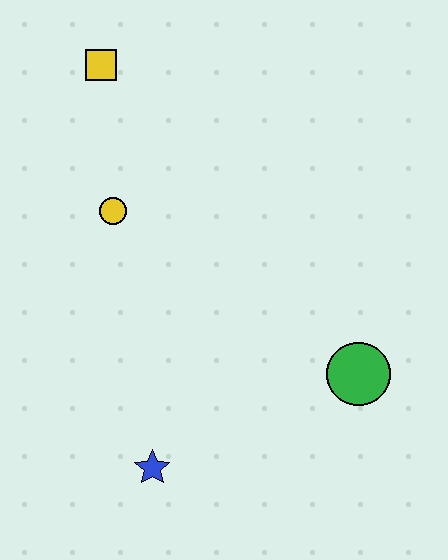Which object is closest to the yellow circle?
The yellow square is closest to the yellow circle.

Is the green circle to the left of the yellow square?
No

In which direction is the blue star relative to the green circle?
The blue star is to the left of the green circle.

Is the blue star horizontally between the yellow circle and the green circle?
Yes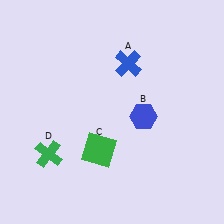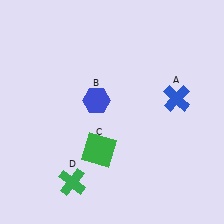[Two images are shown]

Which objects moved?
The objects that moved are: the blue cross (A), the blue hexagon (B), the green cross (D).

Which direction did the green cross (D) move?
The green cross (D) moved down.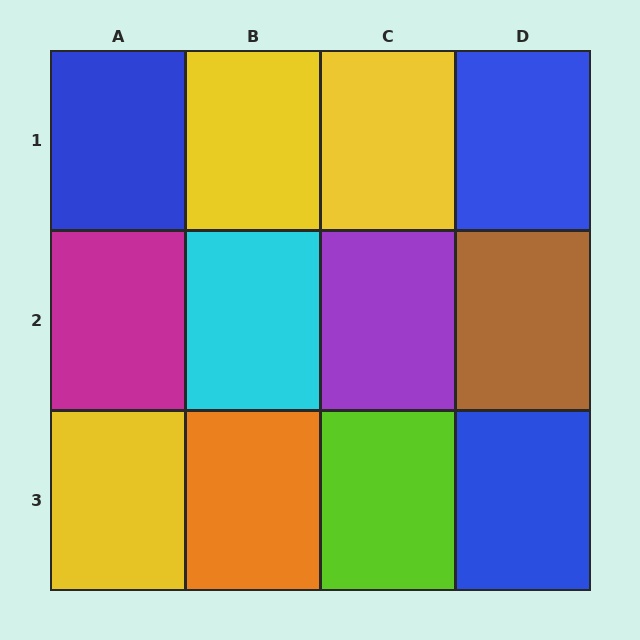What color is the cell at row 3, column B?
Orange.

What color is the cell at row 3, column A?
Yellow.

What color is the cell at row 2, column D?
Brown.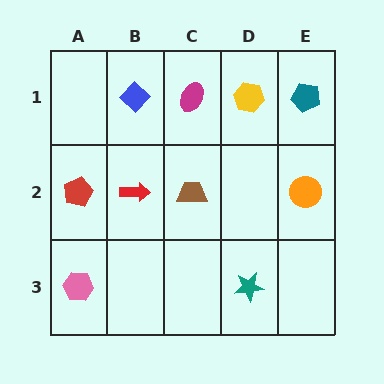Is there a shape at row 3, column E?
No, that cell is empty.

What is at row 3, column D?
A teal star.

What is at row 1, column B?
A blue diamond.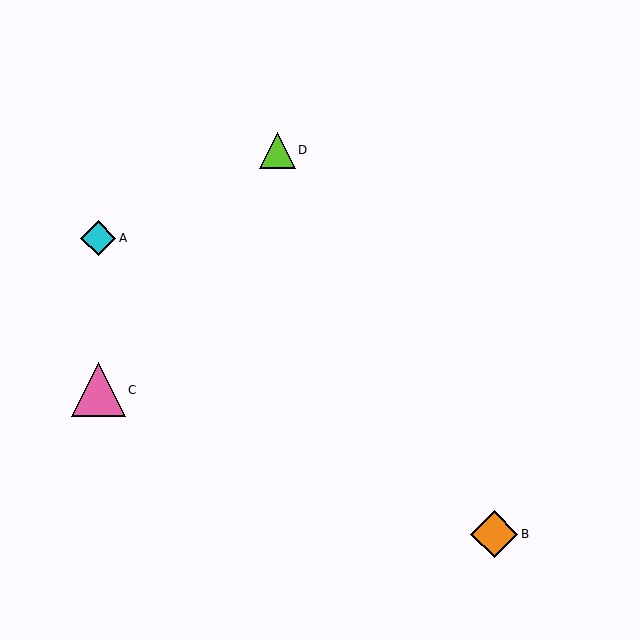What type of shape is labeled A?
Shape A is a cyan diamond.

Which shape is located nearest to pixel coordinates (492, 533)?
The orange diamond (labeled B) at (494, 534) is nearest to that location.